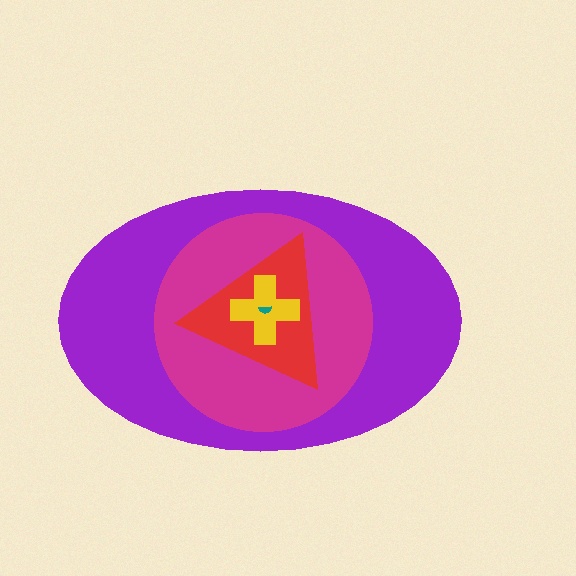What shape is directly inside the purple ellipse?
The magenta circle.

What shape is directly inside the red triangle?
The yellow cross.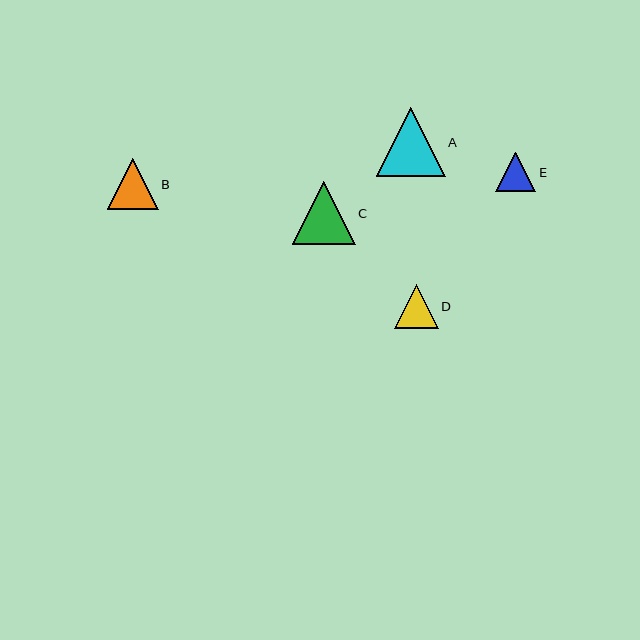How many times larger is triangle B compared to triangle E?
Triangle B is approximately 1.3 times the size of triangle E.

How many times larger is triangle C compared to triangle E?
Triangle C is approximately 1.6 times the size of triangle E.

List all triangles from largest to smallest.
From largest to smallest: A, C, B, D, E.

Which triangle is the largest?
Triangle A is the largest with a size of approximately 69 pixels.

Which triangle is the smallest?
Triangle E is the smallest with a size of approximately 40 pixels.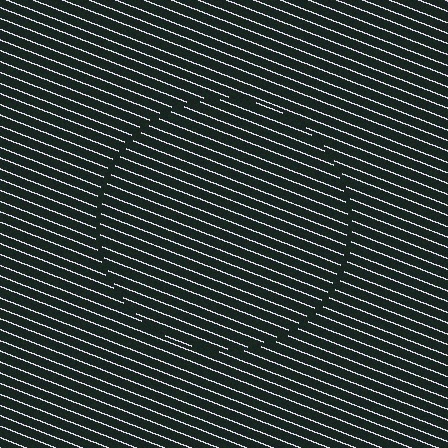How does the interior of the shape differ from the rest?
The interior of the shape contains the same grating, shifted by half a period — the contour is defined by the phase discontinuity where line-ends from the inner and outer gratings abut.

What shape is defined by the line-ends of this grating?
An illusory circle. The interior of the shape contains the same grating, shifted by half a period — the contour is defined by the phase discontinuity where line-ends from the inner and outer gratings abut.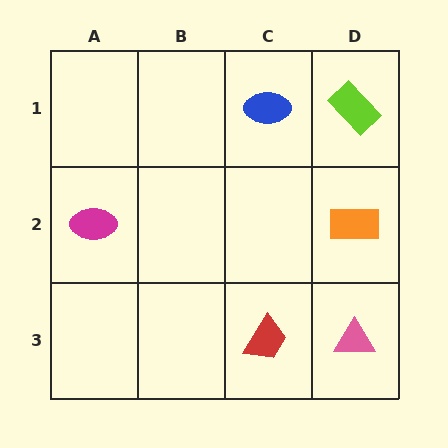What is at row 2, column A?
A magenta ellipse.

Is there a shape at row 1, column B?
No, that cell is empty.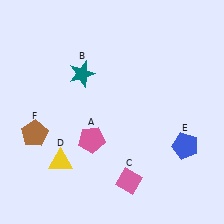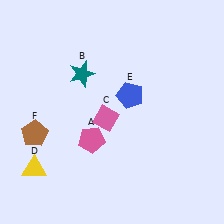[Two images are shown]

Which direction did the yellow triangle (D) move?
The yellow triangle (D) moved left.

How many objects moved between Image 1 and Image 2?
3 objects moved between the two images.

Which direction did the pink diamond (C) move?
The pink diamond (C) moved up.